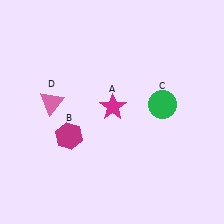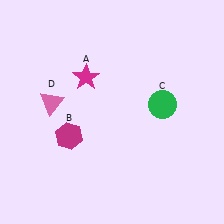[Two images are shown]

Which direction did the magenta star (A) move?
The magenta star (A) moved up.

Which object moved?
The magenta star (A) moved up.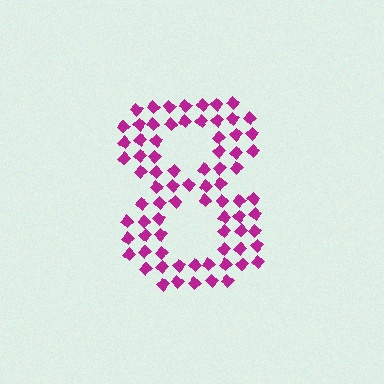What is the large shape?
The large shape is the digit 8.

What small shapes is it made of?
It is made of small diamonds.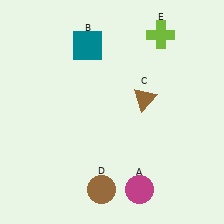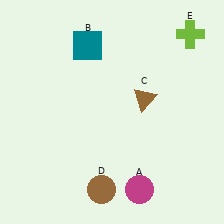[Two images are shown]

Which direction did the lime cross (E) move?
The lime cross (E) moved right.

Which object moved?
The lime cross (E) moved right.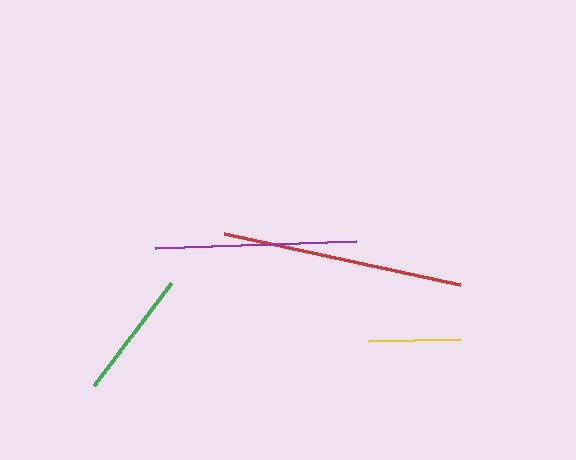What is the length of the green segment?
The green segment is approximately 127 pixels long.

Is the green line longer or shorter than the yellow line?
The green line is longer than the yellow line.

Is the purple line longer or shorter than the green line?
The purple line is longer than the green line.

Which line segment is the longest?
The red line is the longest at approximately 241 pixels.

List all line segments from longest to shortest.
From longest to shortest: red, purple, green, yellow.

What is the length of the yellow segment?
The yellow segment is approximately 92 pixels long.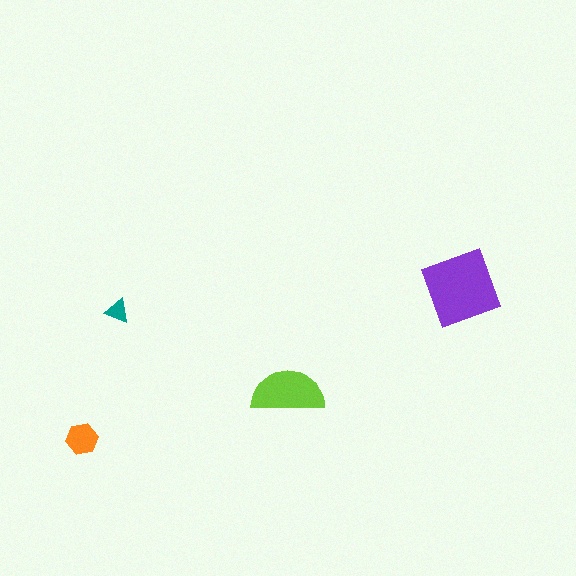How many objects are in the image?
There are 4 objects in the image.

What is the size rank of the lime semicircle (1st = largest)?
2nd.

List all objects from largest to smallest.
The purple diamond, the lime semicircle, the orange hexagon, the teal triangle.